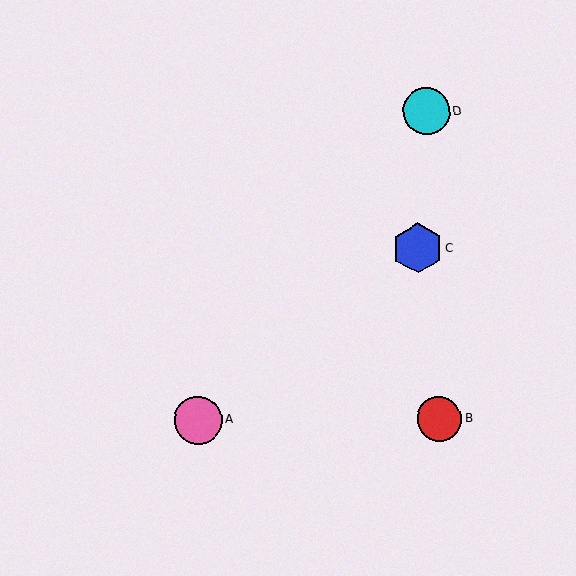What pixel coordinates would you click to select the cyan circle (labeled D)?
Click at (426, 111) to select the cyan circle D.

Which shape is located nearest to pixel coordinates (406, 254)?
The blue hexagon (labeled C) at (418, 248) is nearest to that location.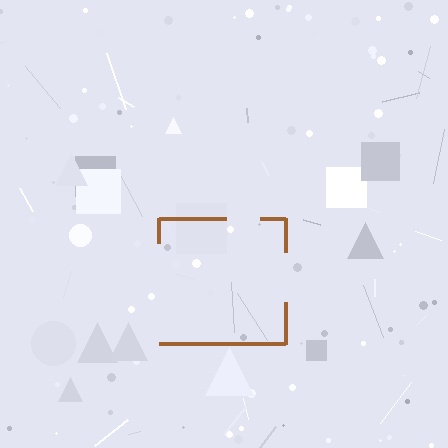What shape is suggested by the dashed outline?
The dashed outline suggests a square.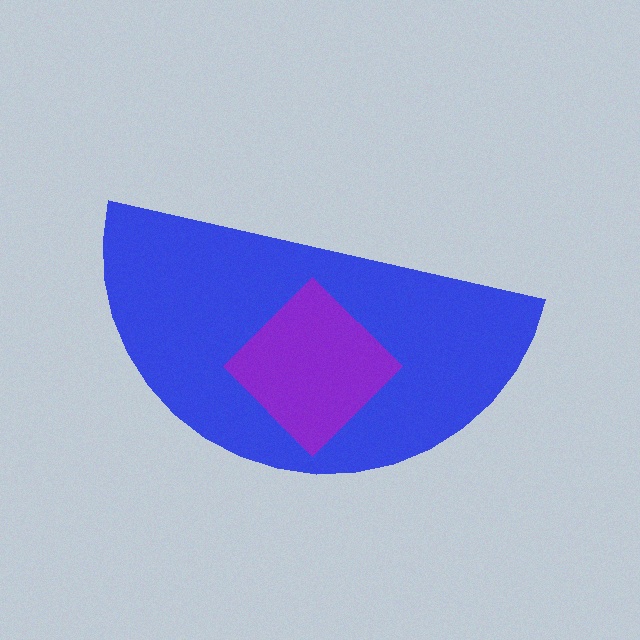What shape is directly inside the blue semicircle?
The purple diamond.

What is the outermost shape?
The blue semicircle.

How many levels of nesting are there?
2.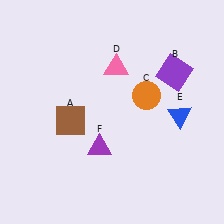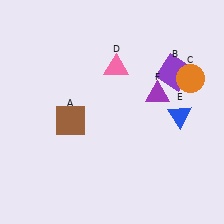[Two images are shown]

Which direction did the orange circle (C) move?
The orange circle (C) moved right.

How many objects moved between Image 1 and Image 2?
2 objects moved between the two images.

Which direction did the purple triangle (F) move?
The purple triangle (F) moved right.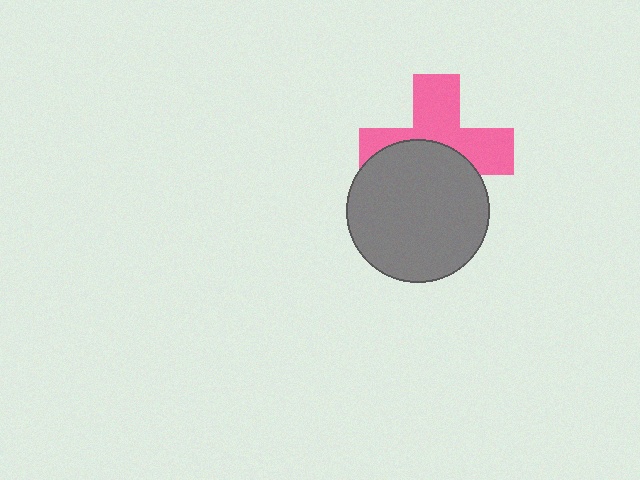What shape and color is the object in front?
The object in front is a gray circle.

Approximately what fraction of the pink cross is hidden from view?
Roughly 46% of the pink cross is hidden behind the gray circle.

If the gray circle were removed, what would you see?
You would see the complete pink cross.